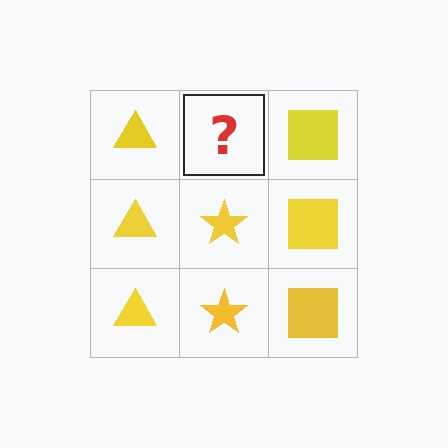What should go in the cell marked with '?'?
The missing cell should contain a yellow star.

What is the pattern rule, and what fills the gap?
The rule is that each column has a consistent shape. The gap should be filled with a yellow star.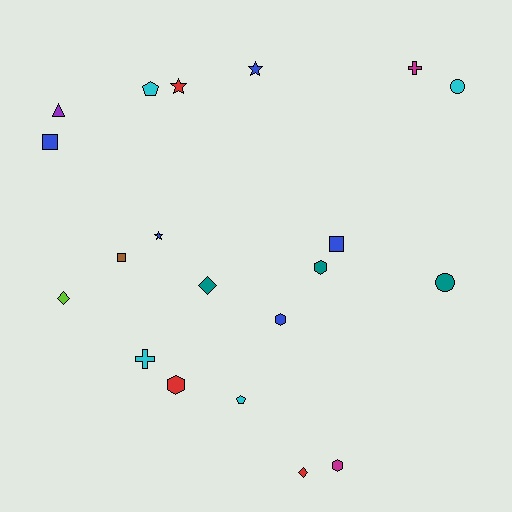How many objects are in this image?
There are 20 objects.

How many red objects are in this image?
There are 3 red objects.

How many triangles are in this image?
There is 1 triangle.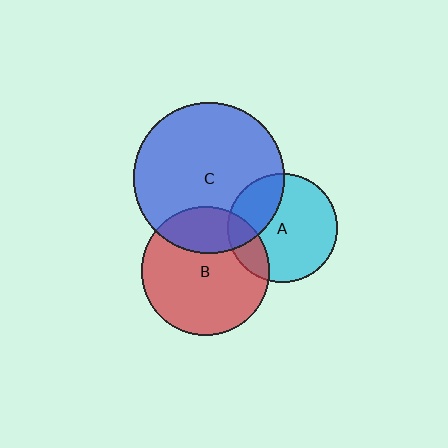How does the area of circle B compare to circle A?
Approximately 1.4 times.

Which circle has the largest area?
Circle C (blue).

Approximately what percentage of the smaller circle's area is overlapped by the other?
Approximately 30%.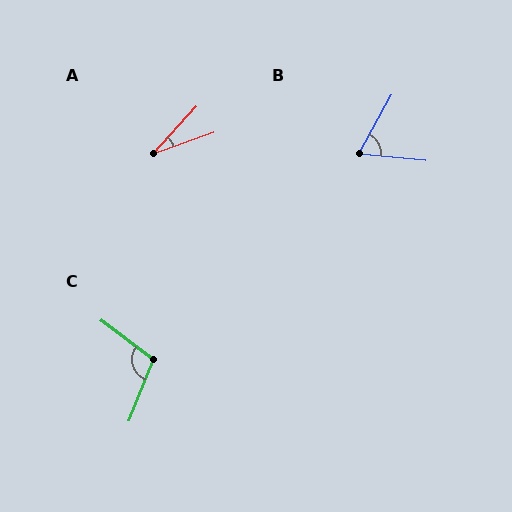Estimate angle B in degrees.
Approximately 66 degrees.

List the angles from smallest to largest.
A (28°), B (66°), C (105°).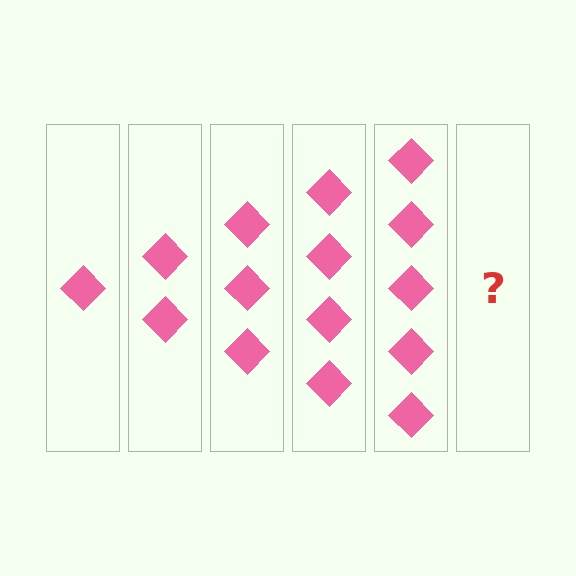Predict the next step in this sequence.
The next step is 6 diamonds.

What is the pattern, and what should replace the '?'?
The pattern is that each step adds one more diamond. The '?' should be 6 diamonds.